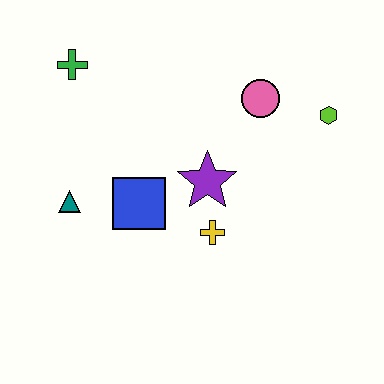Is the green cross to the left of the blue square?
Yes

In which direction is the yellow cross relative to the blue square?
The yellow cross is to the right of the blue square.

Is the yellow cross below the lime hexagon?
Yes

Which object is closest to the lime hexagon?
The pink circle is closest to the lime hexagon.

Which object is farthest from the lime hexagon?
The teal triangle is farthest from the lime hexagon.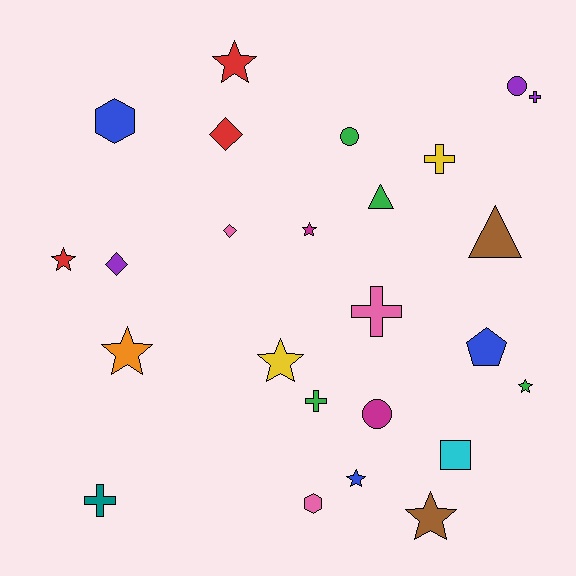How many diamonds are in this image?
There are 3 diamonds.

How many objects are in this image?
There are 25 objects.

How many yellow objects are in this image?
There are 2 yellow objects.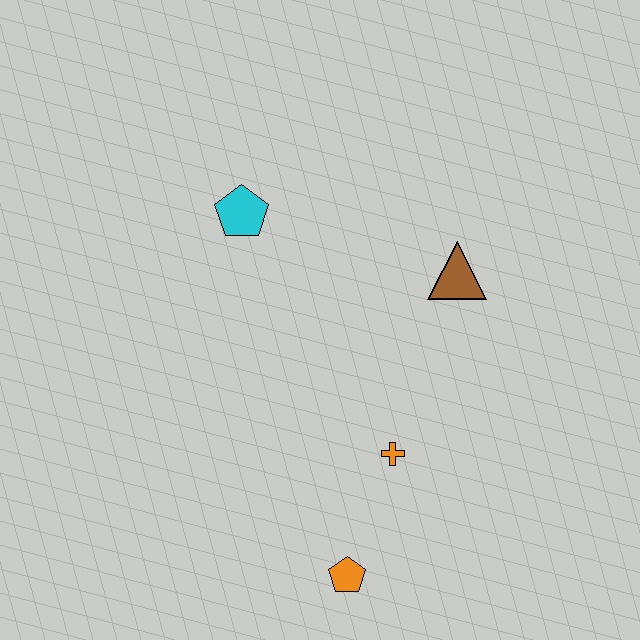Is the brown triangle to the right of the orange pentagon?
Yes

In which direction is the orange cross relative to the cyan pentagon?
The orange cross is below the cyan pentagon.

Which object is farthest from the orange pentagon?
The cyan pentagon is farthest from the orange pentagon.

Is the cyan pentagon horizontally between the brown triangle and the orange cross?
No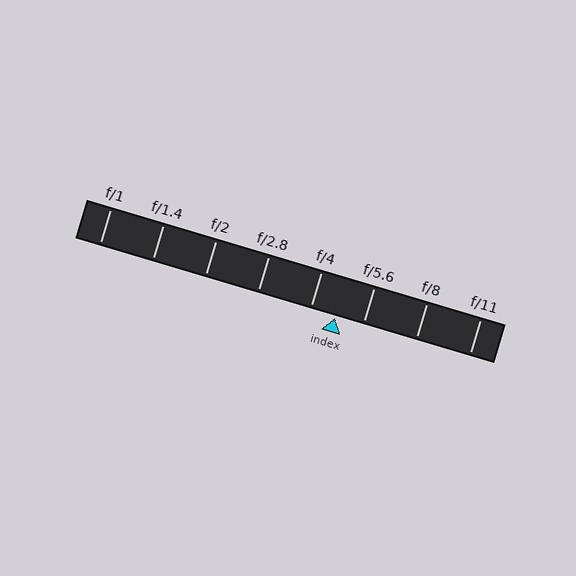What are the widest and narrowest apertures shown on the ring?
The widest aperture shown is f/1 and the narrowest is f/11.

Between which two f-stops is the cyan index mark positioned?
The index mark is between f/4 and f/5.6.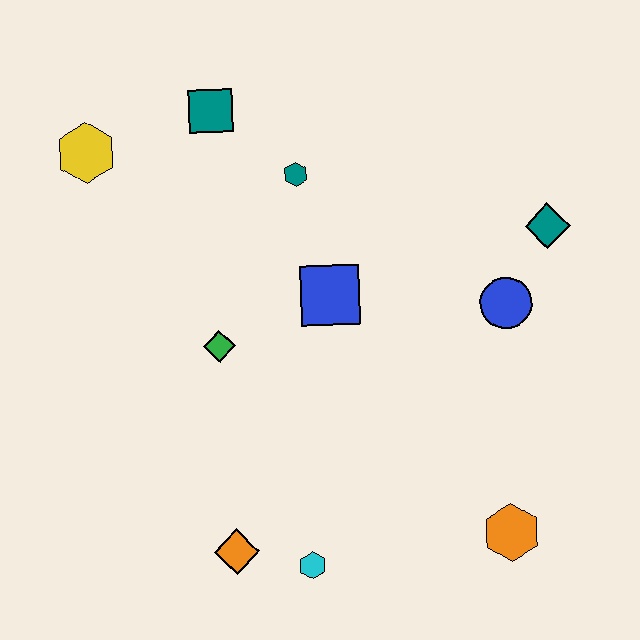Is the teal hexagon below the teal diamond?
No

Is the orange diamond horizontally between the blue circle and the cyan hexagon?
No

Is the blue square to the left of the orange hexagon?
Yes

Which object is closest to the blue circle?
The teal diamond is closest to the blue circle.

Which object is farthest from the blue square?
The orange hexagon is farthest from the blue square.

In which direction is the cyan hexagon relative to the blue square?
The cyan hexagon is below the blue square.